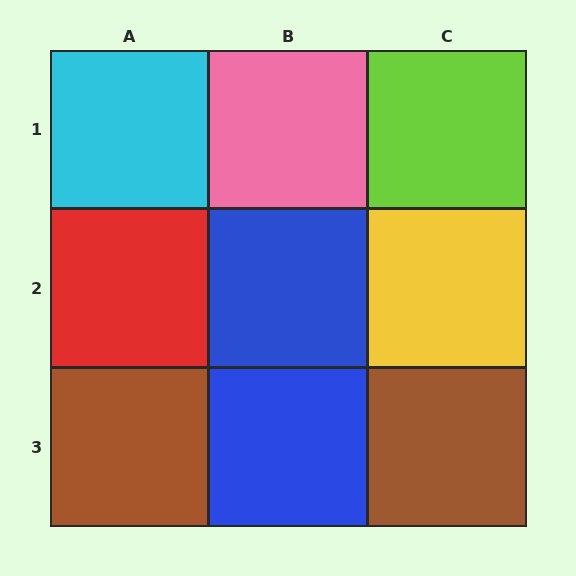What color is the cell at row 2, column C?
Yellow.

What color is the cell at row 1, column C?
Lime.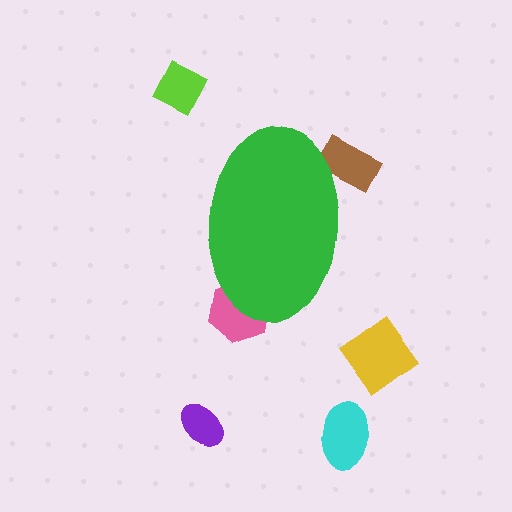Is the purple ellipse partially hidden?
No, the purple ellipse is fully visible.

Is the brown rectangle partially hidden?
Yes, the brown rectangle is partially hidden behind the green ellipse.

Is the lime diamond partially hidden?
No, the lime diamond is fully visible.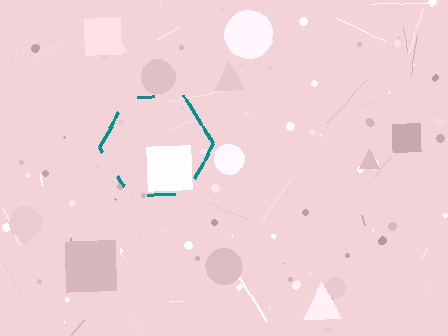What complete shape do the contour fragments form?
The contour fragments form a hexagon.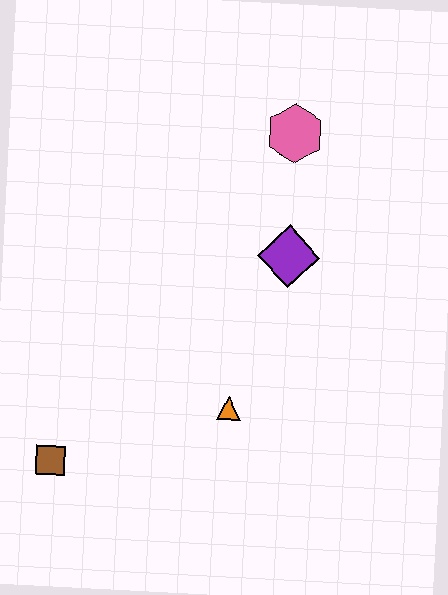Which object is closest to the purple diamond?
The pink hexagon is closest to the purple diamond.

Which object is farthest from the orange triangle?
The pink hexagon is farthest from the orange triangle.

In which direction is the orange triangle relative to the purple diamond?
The orange triangle is below the purple diamond.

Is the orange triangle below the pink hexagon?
Yes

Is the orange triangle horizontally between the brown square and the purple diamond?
Yes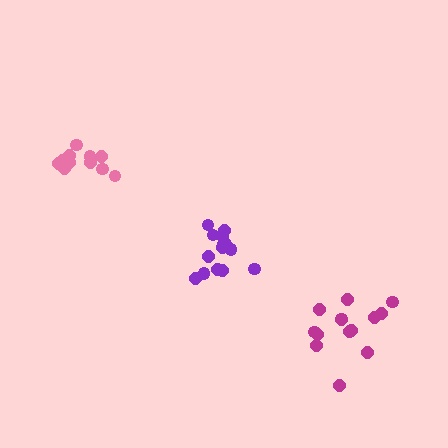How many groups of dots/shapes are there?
There are 3 groups.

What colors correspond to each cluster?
The clusters are colored: magenta, pink, purple.